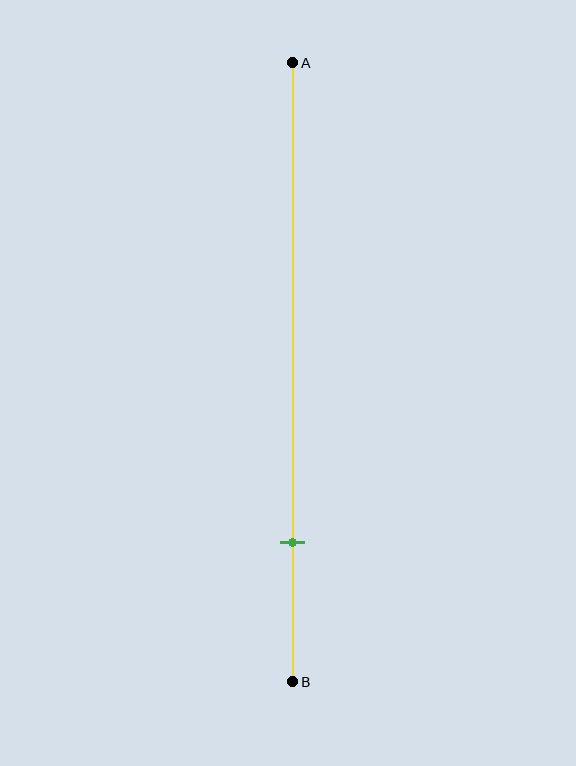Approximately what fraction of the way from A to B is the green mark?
The green mark is approximately 75% of the way from A to B.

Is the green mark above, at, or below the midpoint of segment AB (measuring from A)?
The green mark is below the midpoint of segment AB.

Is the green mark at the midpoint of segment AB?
No, the mark is at about 75% from A, not at the 50% midpoint.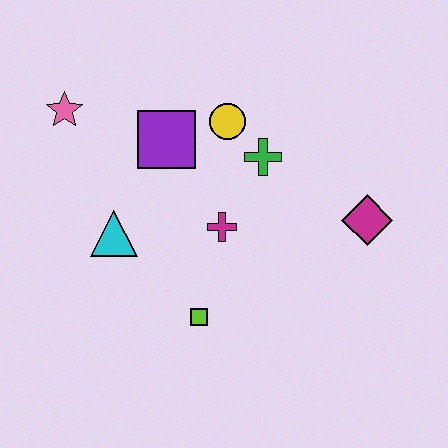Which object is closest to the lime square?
The magenta cross is closest to the lime square.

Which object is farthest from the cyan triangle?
The magenta diamond is farthest from the cyan triangle.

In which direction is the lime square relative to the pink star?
The lime square is below the pink star.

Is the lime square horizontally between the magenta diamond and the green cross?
No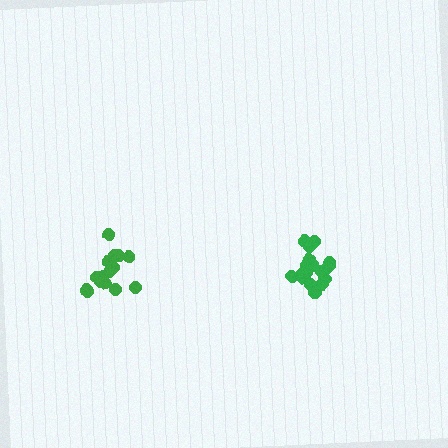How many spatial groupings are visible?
There are 2 spatial groupings.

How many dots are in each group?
Group 1: 16 dots, Group 2: 20 dots (36 total).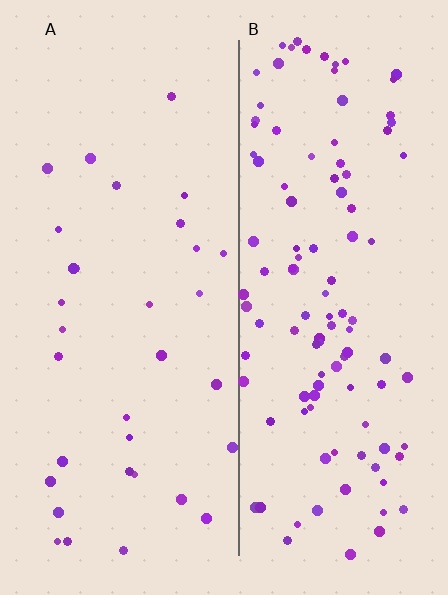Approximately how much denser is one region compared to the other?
Approximately 3.4× — region B over region A.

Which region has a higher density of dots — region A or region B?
B (the right).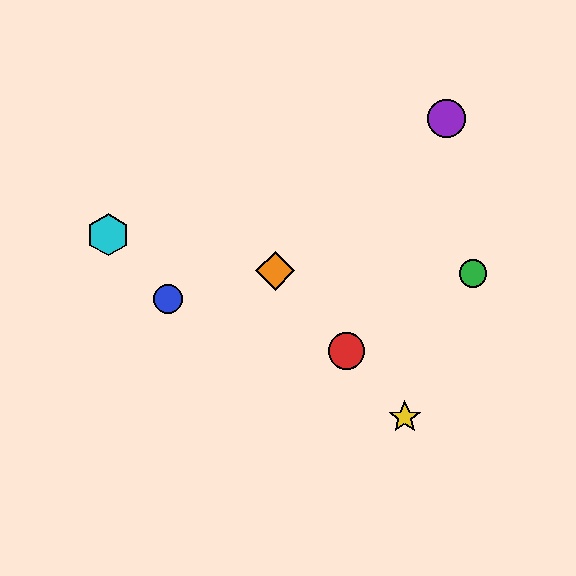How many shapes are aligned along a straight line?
3 shapes (the red circle, the yellow star, the orange diamond) are aligned along a straight line.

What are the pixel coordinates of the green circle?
The green circle is at (473, 274).